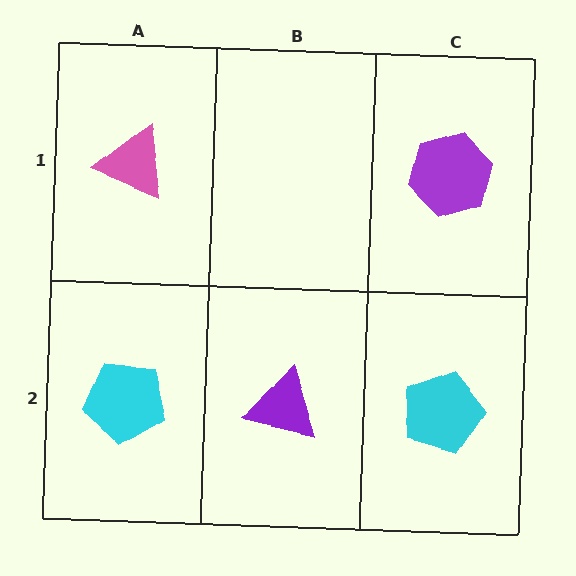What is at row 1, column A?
A pink triangle.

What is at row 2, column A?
A cyan pentagon.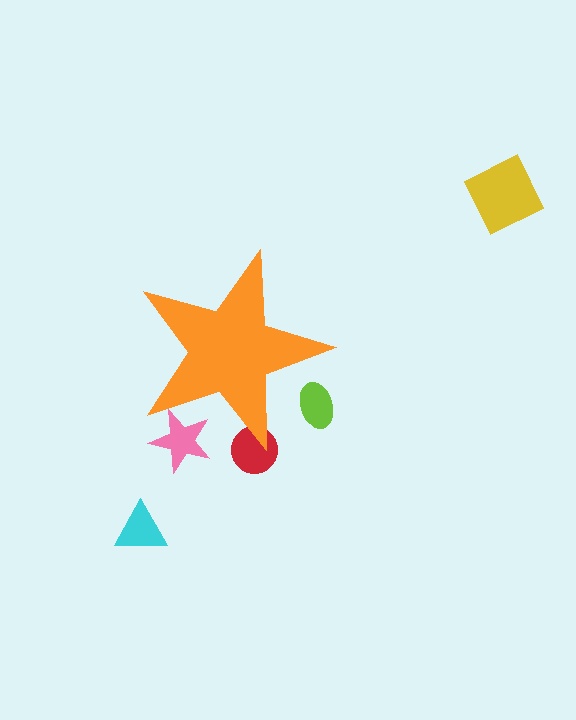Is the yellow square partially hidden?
No, the yellow square is fully visible.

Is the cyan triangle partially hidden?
No, the cyan triangle is fully visible.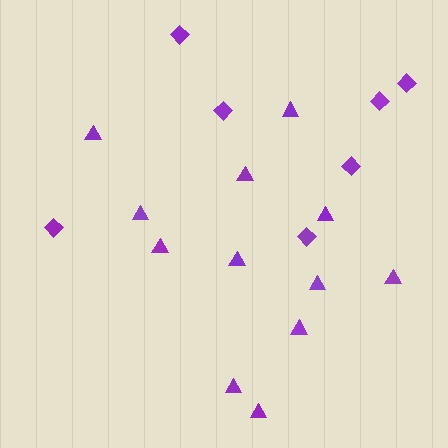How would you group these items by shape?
There are 2 groups: one group of diamonds (7) and one group of triangles (12).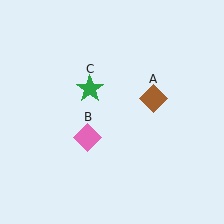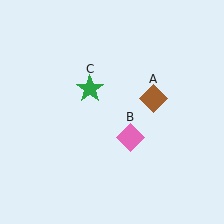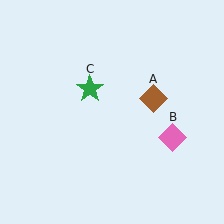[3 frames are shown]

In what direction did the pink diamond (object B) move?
The pink diamond (object B) moved right.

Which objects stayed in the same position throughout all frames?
Brown diamond (object A) and green star (object C) remained stationary.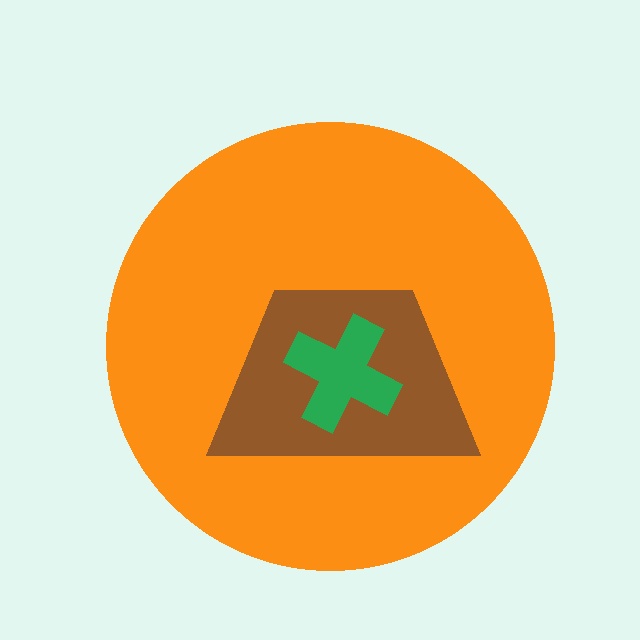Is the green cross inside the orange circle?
Yes.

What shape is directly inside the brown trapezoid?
The green cross.